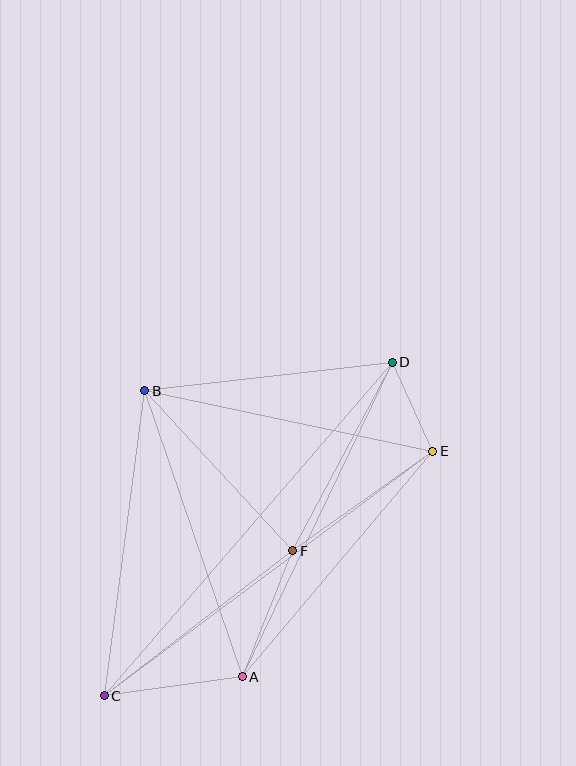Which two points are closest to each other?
Points D and E are closest to each other.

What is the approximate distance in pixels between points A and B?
The distance between A and B is approximately 302 pixels.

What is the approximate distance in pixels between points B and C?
The distance between B and C is approximately 308 pixels.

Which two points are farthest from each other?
Points C and D are farthest from each other.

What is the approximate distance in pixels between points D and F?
The distance between D and F is approximately 213 pixels.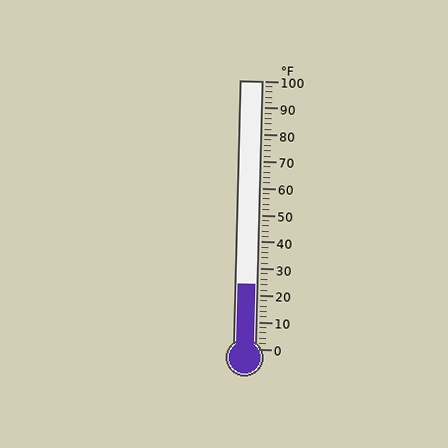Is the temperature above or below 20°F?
The temperature is above 20°F.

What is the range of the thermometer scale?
The thermometer scale ranges from 0°F to 100°F.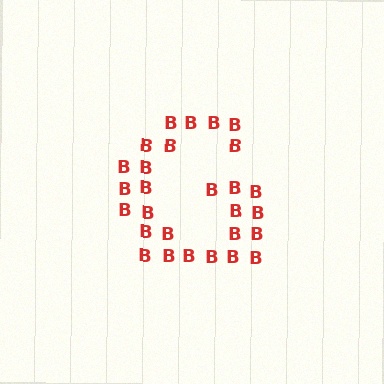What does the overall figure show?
The overall figure shows the letter G.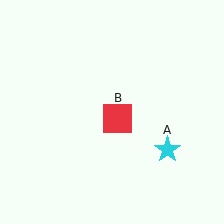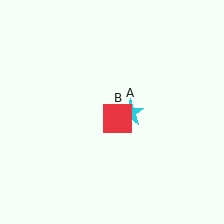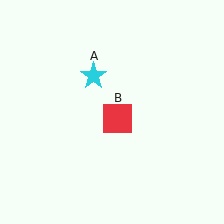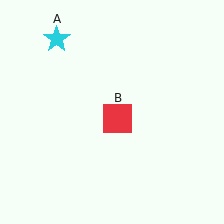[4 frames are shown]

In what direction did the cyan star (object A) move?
The cyan star (object A) moved up and to the left.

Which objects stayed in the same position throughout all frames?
Red square (object B) remained stationary.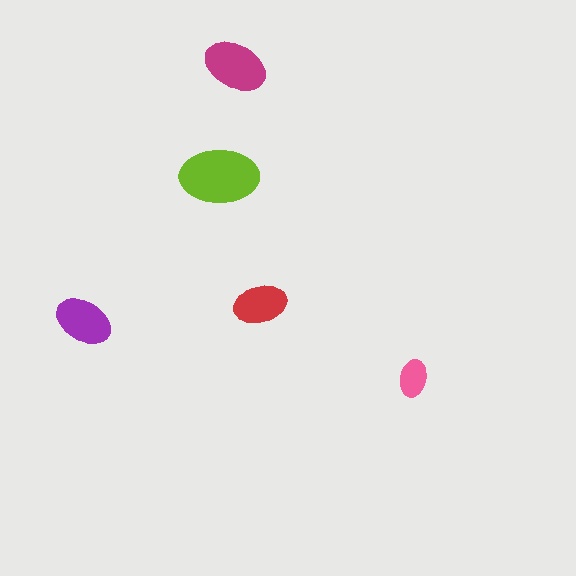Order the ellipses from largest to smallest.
the lime one, the magenta one, the purple one, the red one, the pink one.